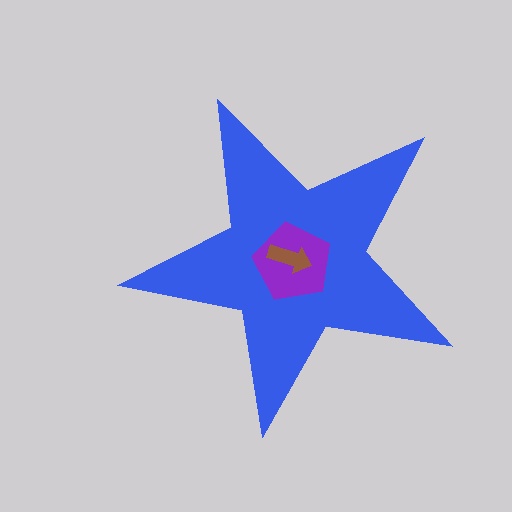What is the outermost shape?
The blue star.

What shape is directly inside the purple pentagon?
The brown arrow.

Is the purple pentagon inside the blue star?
Yes.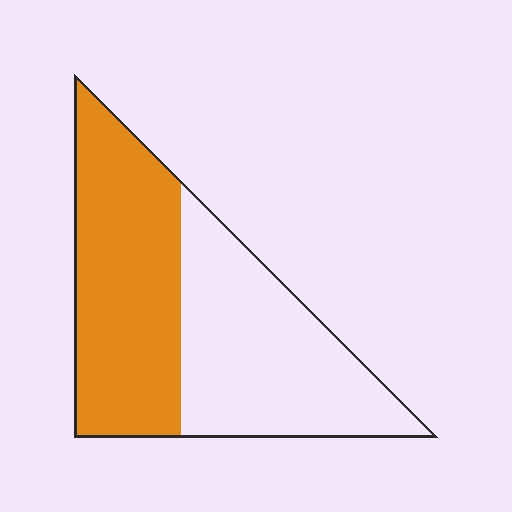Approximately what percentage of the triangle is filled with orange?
Approximately 50%.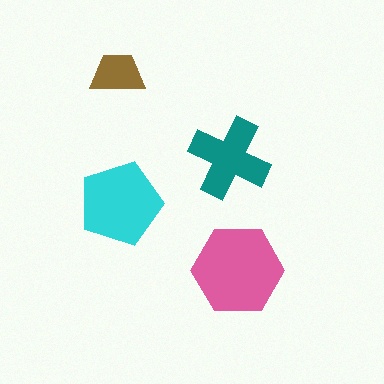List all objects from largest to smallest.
The pink hexagon, the cyan pentagon, the teal cross, the brown trapezoid.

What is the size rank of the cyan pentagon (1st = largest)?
2nd.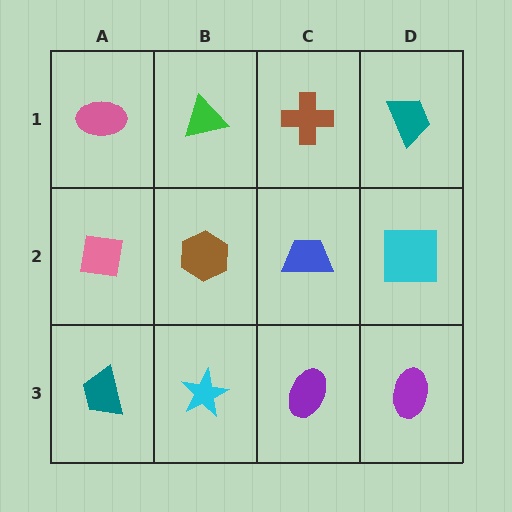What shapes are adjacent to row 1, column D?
A cyan square (row 2, column D), a brown cross (row 1, column C).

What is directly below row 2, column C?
A purple ellipse.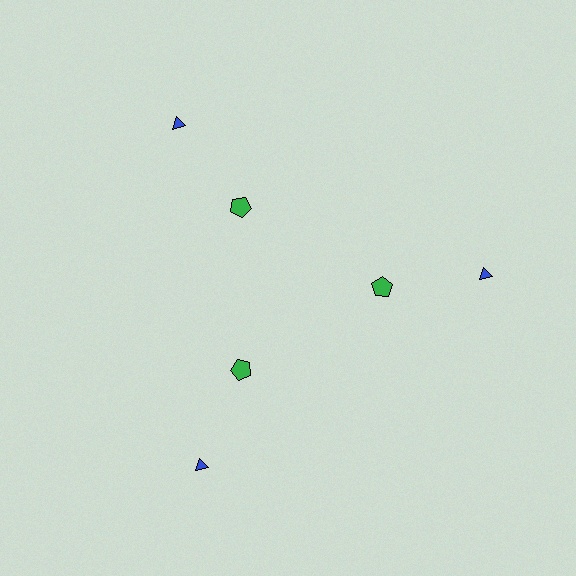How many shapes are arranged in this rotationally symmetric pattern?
There are 6 shapes, arranged in 3 groups of 2.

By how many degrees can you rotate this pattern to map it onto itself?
The pattern maps onto itself every 120 degrees of rotation.